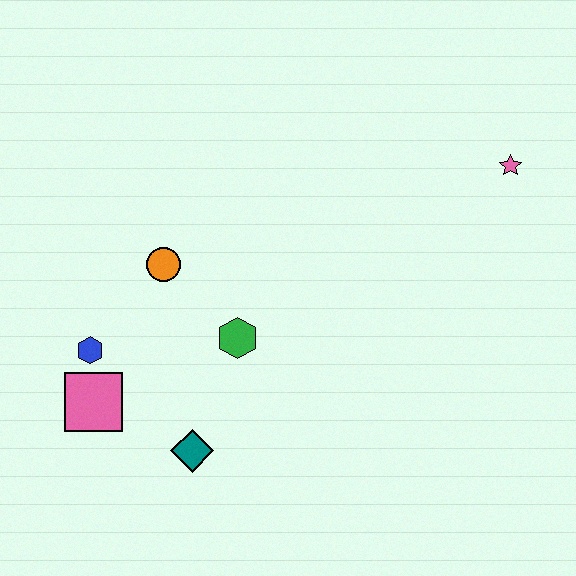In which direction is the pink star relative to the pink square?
The pink star is to the right of the pink square.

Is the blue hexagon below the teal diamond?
No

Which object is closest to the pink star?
The green hexagon is closest to the pink star.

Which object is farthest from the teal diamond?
The pink star is farthest from the teal diamond.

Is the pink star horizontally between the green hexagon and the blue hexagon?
No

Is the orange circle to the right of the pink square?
Yes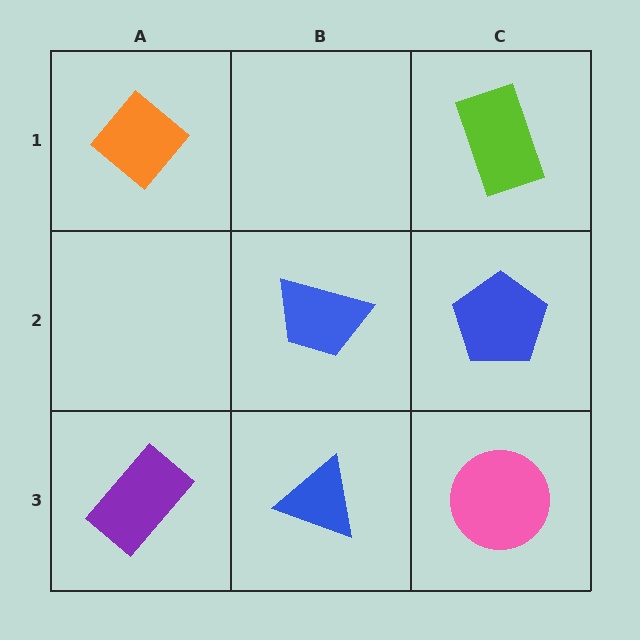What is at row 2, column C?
A blue pentagon.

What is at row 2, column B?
A blue trapezoid.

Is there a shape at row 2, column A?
No, that cell is empty.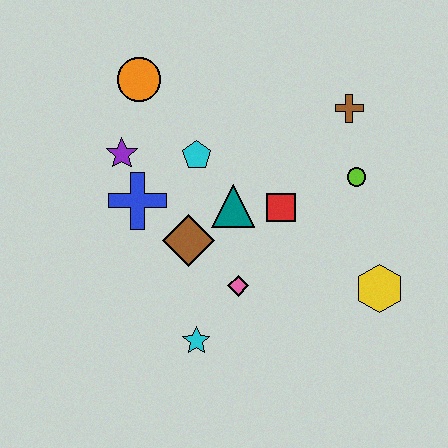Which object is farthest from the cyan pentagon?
The yellow hexagon is farthest from the cyan pentagon.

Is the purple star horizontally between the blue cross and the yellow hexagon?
No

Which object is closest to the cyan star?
The pink diamond is closest to the cyan star.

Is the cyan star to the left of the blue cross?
No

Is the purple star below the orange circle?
Yes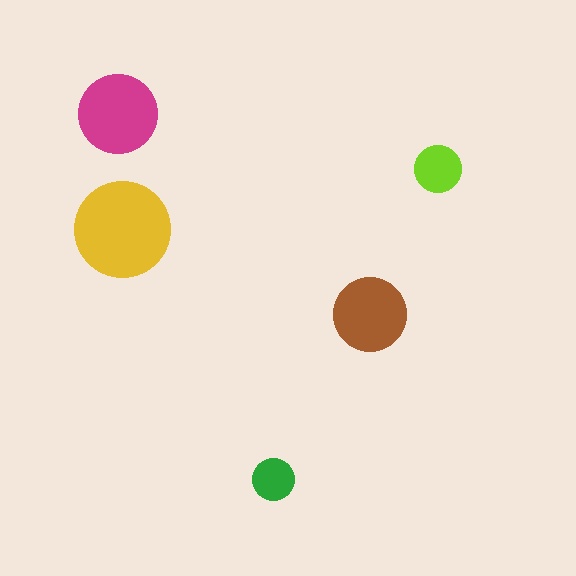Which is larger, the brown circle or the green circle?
The brown one.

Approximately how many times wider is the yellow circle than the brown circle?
About 1.5 times wider.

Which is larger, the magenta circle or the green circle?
The magenta one.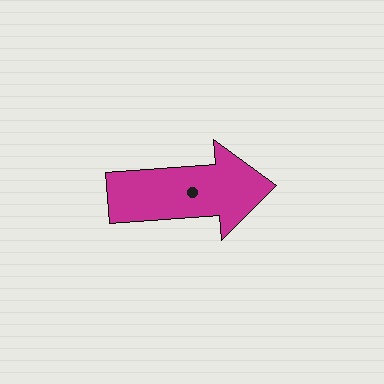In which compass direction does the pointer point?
East.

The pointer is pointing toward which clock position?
Roughly 3 o'clock.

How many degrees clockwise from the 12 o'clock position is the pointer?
Approximately 86 degrees.